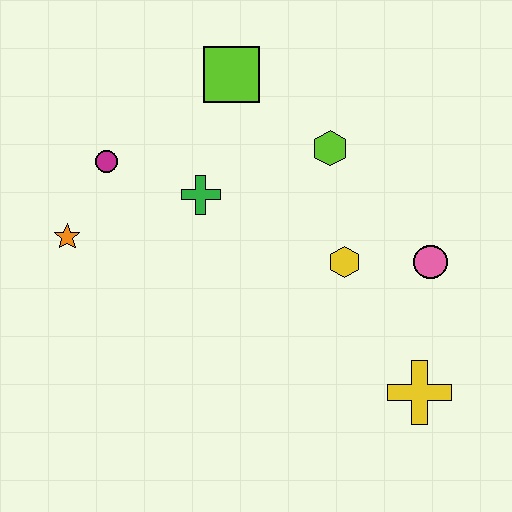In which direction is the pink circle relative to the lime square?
The pink circle is to the right of the lime square.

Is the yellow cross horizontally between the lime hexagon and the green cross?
No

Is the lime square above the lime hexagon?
Yes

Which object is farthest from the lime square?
The yellow cross is farthest from the lime square.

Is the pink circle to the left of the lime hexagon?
No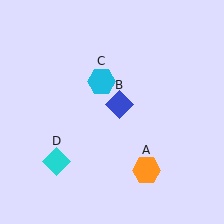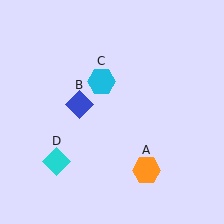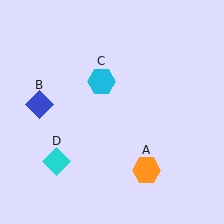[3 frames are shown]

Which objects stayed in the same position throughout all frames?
Orange hexagon (object A) and cyan hexagon (object C) and cyan diamond (object D) remained stationary.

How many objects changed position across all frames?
1 object changed position: blue diamond (object B).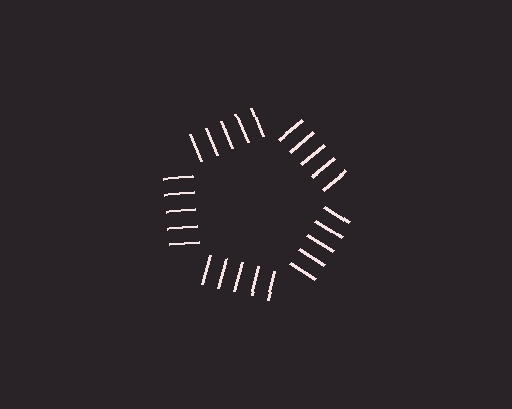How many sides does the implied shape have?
5 sides — the line-ends trace a pentagon.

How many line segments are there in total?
25 — 5 along each of the 5 edges.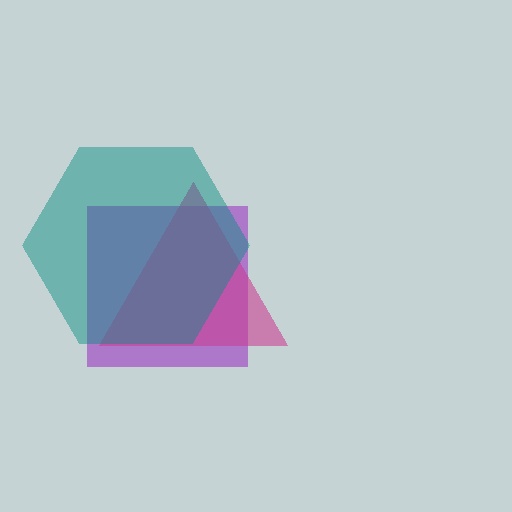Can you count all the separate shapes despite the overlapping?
Yes, there are 3 separate shapes.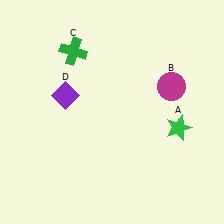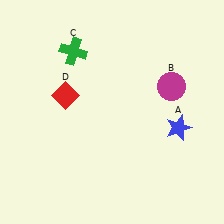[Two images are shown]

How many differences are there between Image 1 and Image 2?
There are 2 differences between the two images.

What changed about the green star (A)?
In Image 1, A is green. In Image 2, it changed to blue.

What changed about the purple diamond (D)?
In Image 1, D is purple. In Image 2, it changed to red.